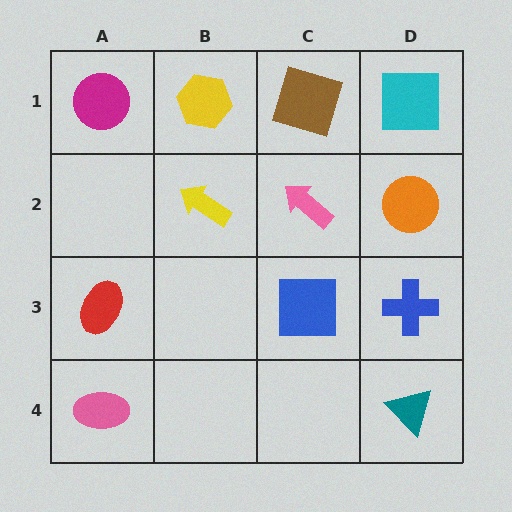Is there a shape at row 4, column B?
No, that cell is empty.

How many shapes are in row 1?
4 shapes.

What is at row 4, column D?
A teal triangle.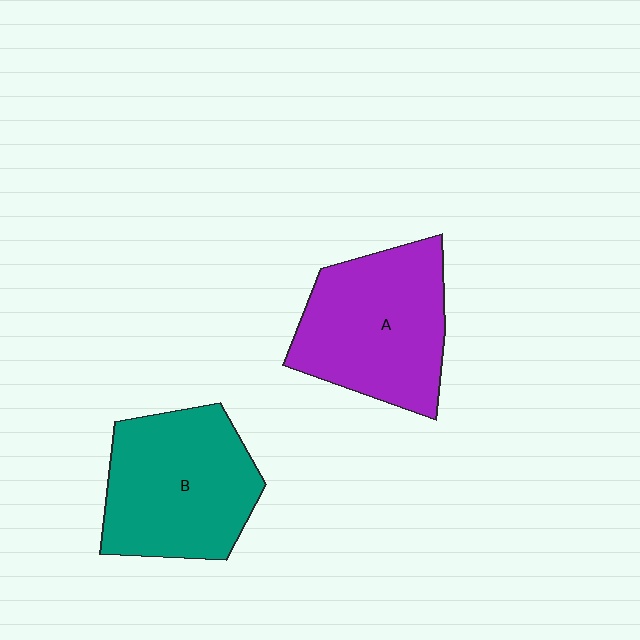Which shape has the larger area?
Shape A (purple).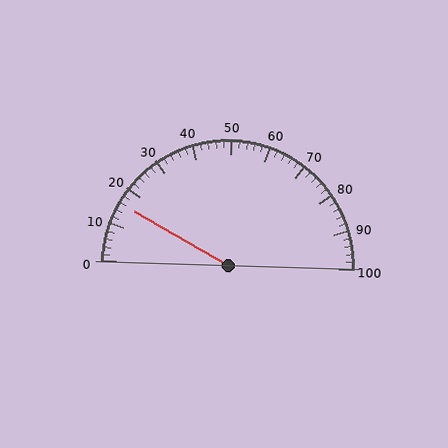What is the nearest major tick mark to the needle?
The nearest major tick mark is 20.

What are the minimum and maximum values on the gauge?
The gauge ranges from 0 to 100.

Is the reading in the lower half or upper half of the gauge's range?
The reading is in the lower half of the range (0 to 100).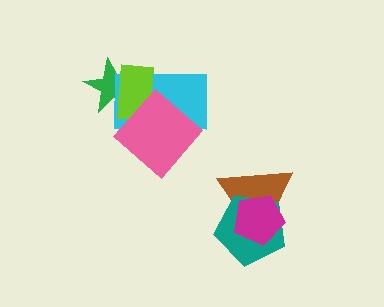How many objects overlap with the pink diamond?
3 objects overlap with the pink diamond.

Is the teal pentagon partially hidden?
Yes, it is partially covered by another shape.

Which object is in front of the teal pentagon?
The magenta pentagon is in front of the teal pentagon.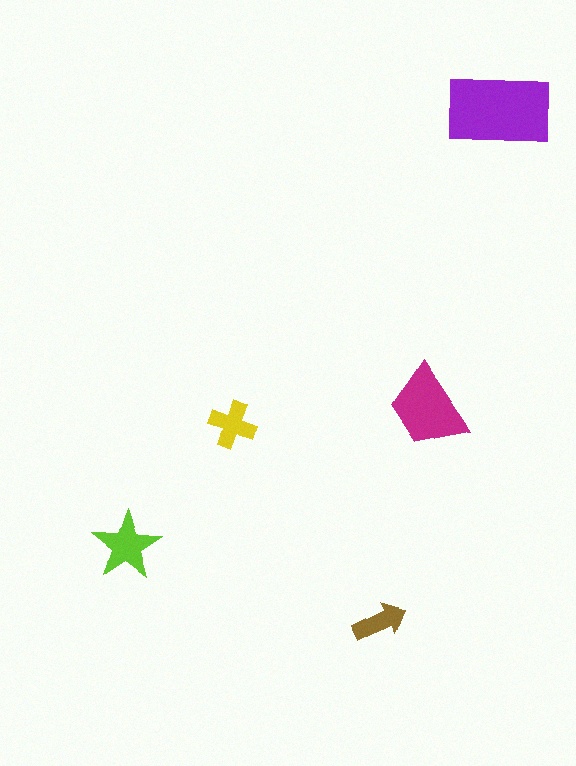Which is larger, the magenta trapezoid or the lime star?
The magenta trapezoid.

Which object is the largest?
The purple rectangle.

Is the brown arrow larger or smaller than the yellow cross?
Smaller.